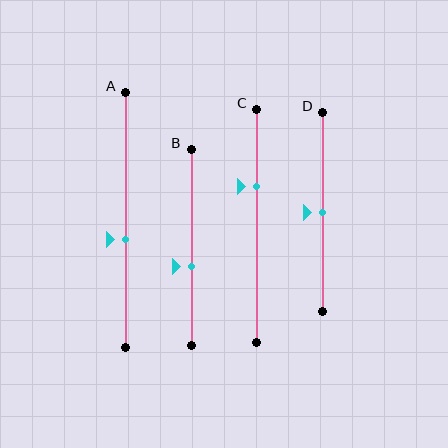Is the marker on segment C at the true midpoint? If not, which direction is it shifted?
No, the marker on segment C is shifted upward by about 17% of the segment length.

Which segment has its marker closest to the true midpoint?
Segment D has its marker closest to the true midpoint.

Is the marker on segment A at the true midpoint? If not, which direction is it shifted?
No, the marker on segment A is shifted downward by about 8% of the segment length.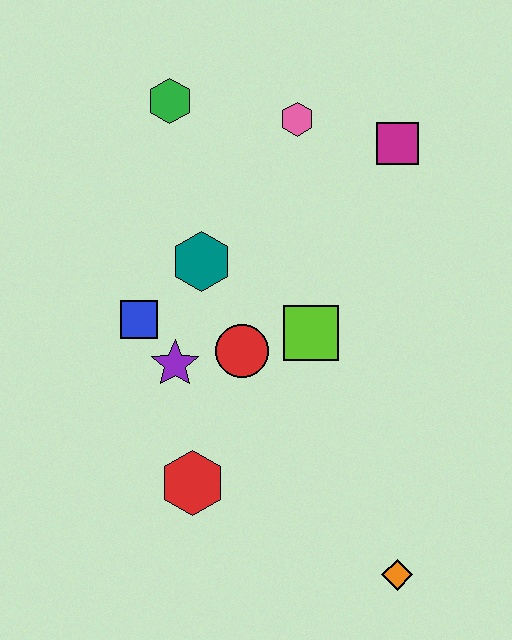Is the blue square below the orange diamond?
No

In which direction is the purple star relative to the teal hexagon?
The purple star is below the teal hexagon.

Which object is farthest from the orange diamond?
The green hexagon is farthest from the orange diamond.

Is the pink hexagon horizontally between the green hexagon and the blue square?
No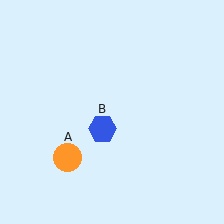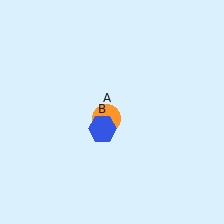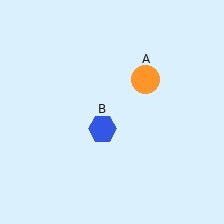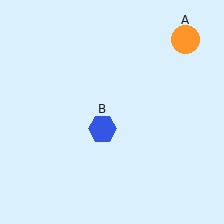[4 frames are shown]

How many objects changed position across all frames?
1 object changed position: orange circle (object A).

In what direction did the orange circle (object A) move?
The orange circle (object A) moved up and to the right.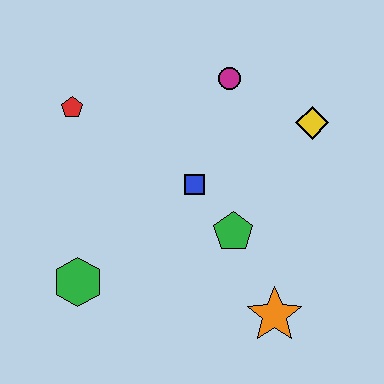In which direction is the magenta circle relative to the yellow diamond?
The magenta circle is to the left of the yellow diamond.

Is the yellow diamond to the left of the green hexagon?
No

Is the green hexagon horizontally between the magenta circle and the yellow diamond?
No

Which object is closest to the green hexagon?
The blue square is closest to the green hexagon.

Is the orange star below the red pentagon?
Yes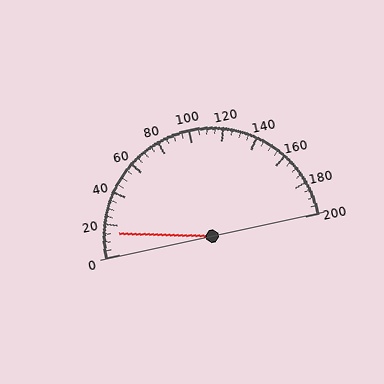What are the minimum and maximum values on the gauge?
The gauge ranges from 0 to 200.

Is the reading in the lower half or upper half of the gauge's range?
The reading is in the lower half of the range (0 to 200).